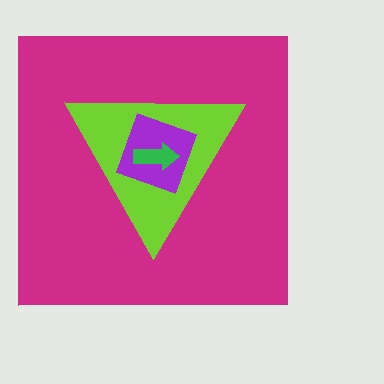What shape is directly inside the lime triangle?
The purple diamond.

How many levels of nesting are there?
4.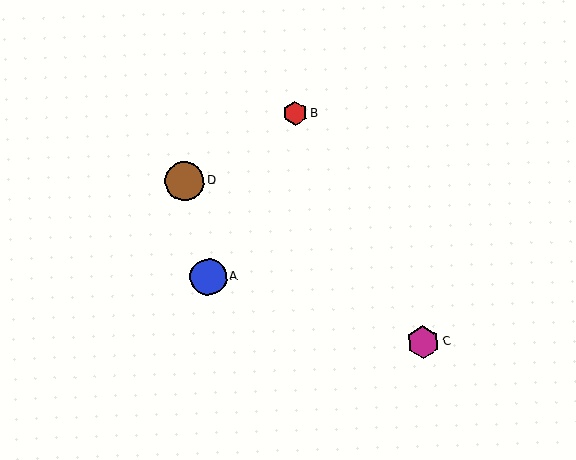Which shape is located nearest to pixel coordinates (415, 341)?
The magenta hexagon (labeled C) at (423, 342) is nearest to that location.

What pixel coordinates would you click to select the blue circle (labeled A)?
Click at (209, 277) to select the blue circle A.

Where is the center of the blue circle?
The center of the blue circle is at (209, 277).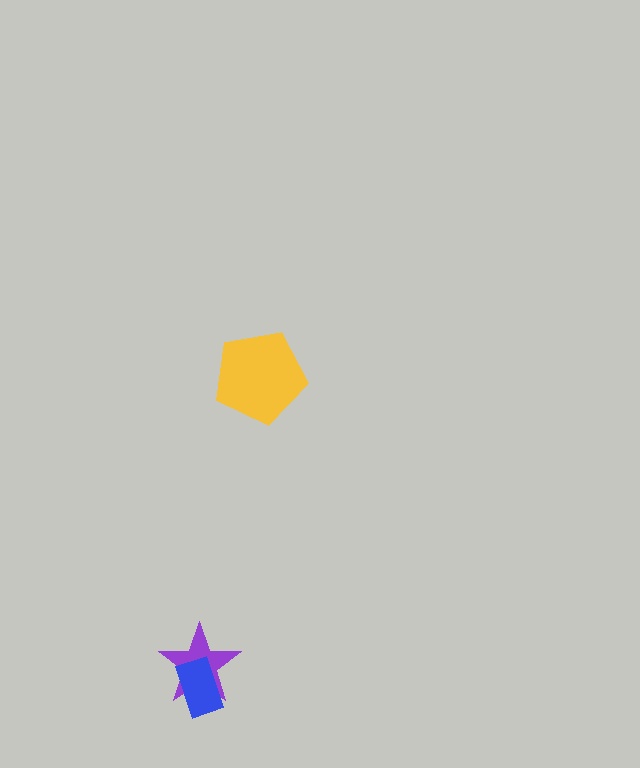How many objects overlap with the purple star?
1 object overlaps with the purple star.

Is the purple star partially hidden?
Yes, it is partially covered by another shape.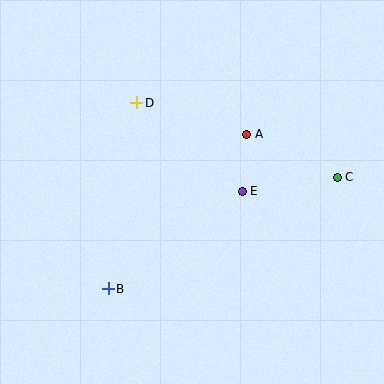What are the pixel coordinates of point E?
Point E is at (242, 191).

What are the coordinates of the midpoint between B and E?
The midpoint between B and E is at (175, 240).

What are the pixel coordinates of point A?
Point A is at (247, 134).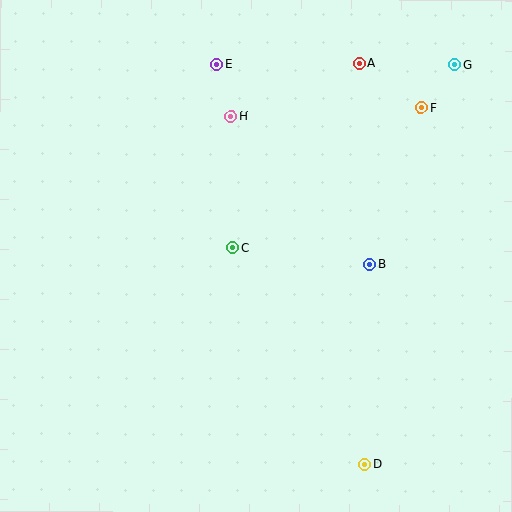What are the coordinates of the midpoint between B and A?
The midpoint between B and A is at (364, 164).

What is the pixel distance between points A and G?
The distance between A and G is 96 pixels.